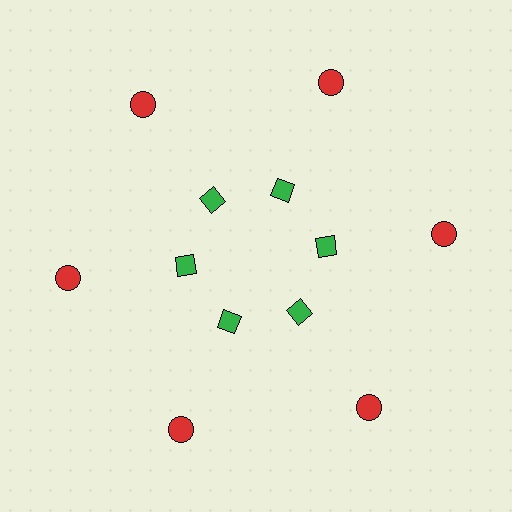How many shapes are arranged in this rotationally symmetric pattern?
There are 12 shapes, arranged in 6 groups of 2.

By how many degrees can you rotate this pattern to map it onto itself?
The pattern maps onto itself every 60 degrees of rotation.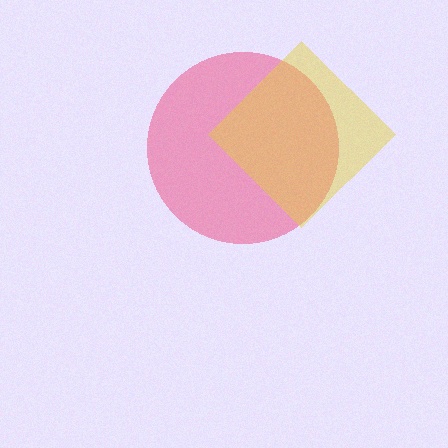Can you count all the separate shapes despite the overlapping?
Yes, there are 2 separate shapes.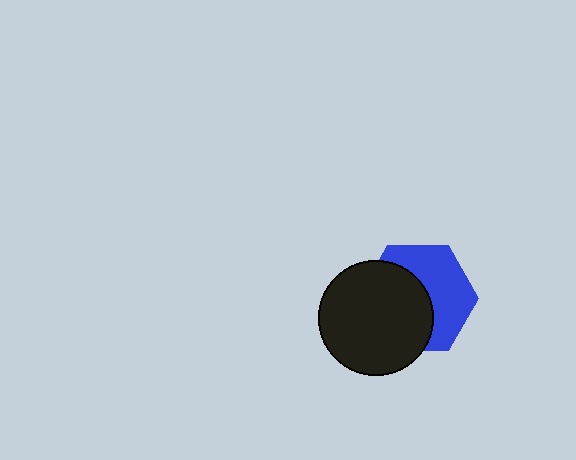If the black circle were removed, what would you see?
You would see the complete blue hexagon.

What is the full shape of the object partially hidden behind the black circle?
The partially hidden object is a blue hexagon.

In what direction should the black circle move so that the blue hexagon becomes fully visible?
The black circle should move toward the lower-left. That is the shortest direction to clear the overlap and leave the blue hexagon fully visible.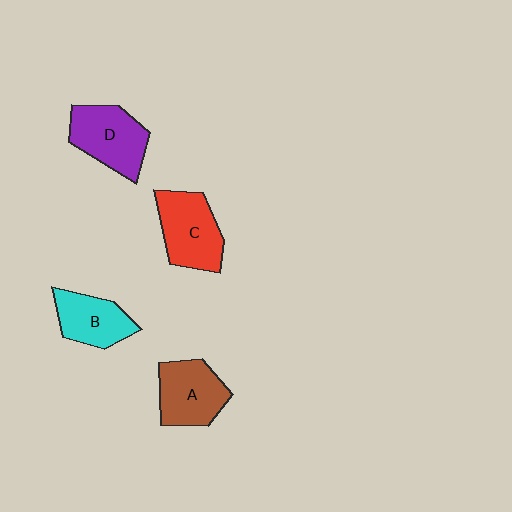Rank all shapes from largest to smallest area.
From largest to smallest: C (red), D (purple), A (brown), B (cyan).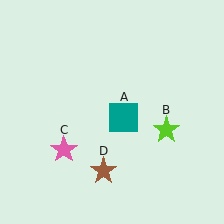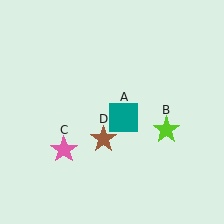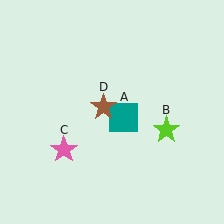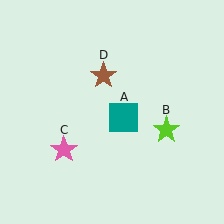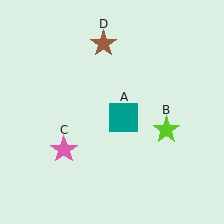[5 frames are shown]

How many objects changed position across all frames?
1 object changed position: brown star (object D).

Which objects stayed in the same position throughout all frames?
Teal square (object A) and lime star (object B) and pink star (object C) remained stationary.